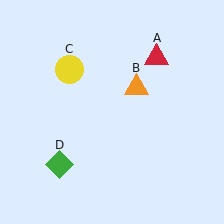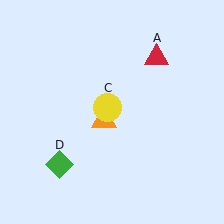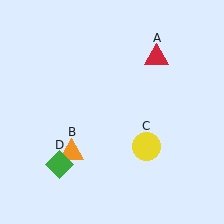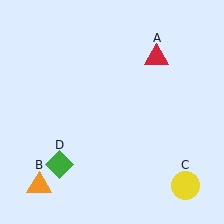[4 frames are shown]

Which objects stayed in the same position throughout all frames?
Red triangle (object A) and green diamond (object D) remained stationary.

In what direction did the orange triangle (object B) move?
The orange triangle (object B) moved down and to the left.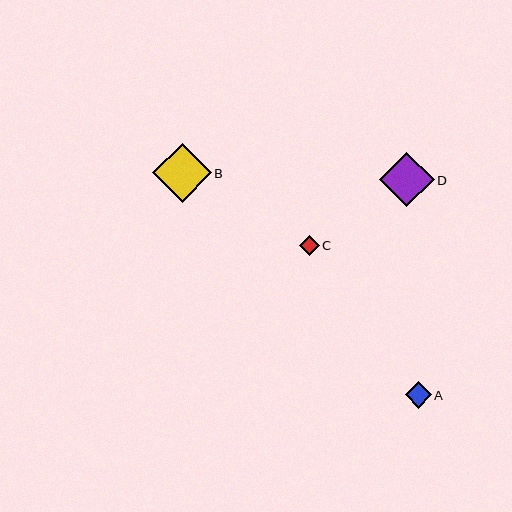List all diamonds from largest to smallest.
From largest to smallest: B, D, A, C.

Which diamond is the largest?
Diamond B is the largest with a size of approximately 59 pixels.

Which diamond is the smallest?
Diamond C is the smallest with a size of approximately 20 pixels.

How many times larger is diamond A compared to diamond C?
Diamond A is approximately 1.3 times the size of diamond C.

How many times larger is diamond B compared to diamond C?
Diamond B is approximately 2.9 times the size of diamond C.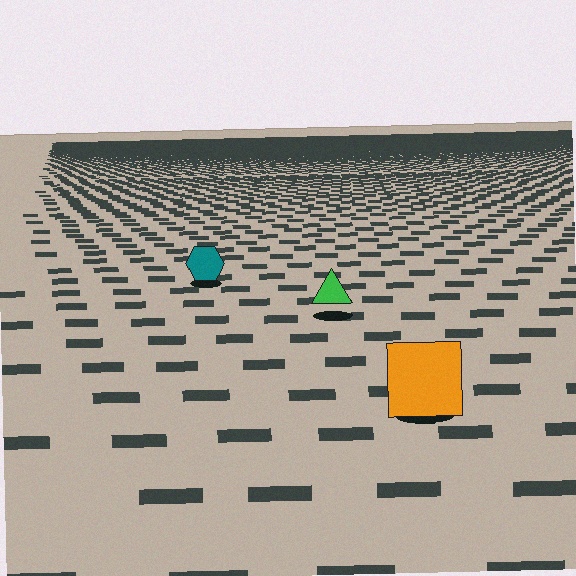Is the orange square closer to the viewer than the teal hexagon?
Yes. The orange square is closer — you can tell from the texture gradient: the ground texture is coarser near it.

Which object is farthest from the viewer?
The teal hexagon is farthest from the viewer. It appears smaller and the ground texture around it is denser.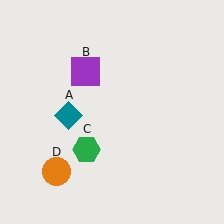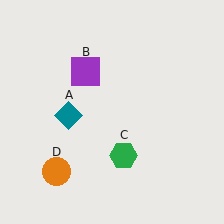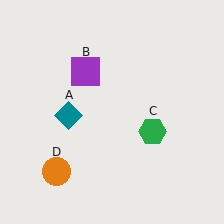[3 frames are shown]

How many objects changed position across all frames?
1 object changed position: green hexagon (object C).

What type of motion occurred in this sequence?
The green hexagon (object C) rotated counterclockwise around the center of the scene.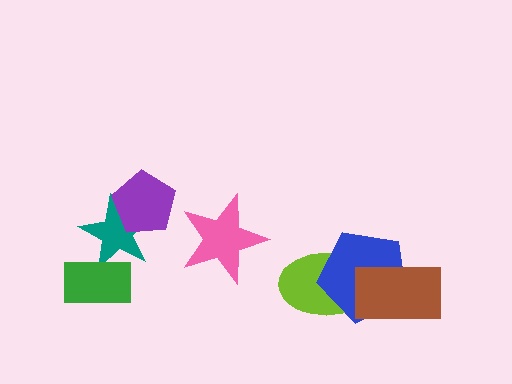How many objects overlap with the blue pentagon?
2 objects overlap with the blue pentagon.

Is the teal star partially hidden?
Yes, it is partially covered by another shape.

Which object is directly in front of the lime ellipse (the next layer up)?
The blue pentagon is directly in front of the lime ellipse.